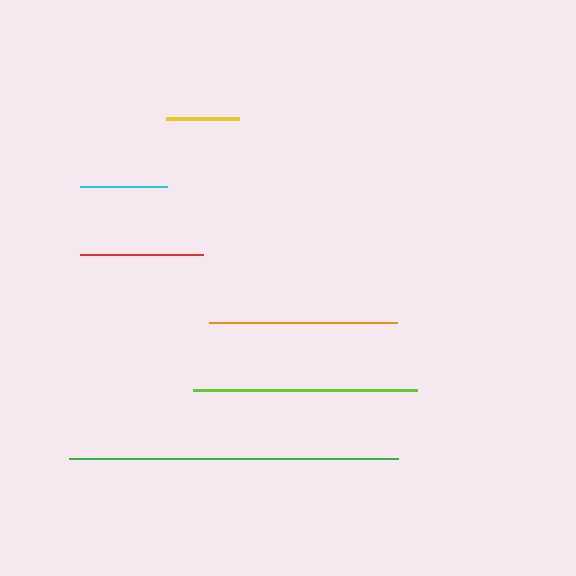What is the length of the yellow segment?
The yellow segment is approximately 73 pixels long.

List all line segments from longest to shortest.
From longest to shortest: green, lime, orange, red, cyan, yellow.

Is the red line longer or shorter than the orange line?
The orange line is longer than the red line.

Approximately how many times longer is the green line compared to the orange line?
The green line is approximately 1.7 times the length of the orange line.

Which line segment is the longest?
The green line is the longest at approximately 329 pixels.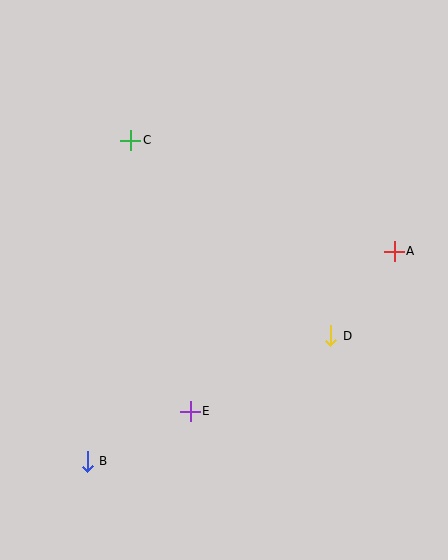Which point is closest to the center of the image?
Point D at (331, 336) is closest to the center.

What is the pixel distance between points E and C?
The distance between E and C is 277 pixels.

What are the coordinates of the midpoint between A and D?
The midpoint between A and D is at (363, 293).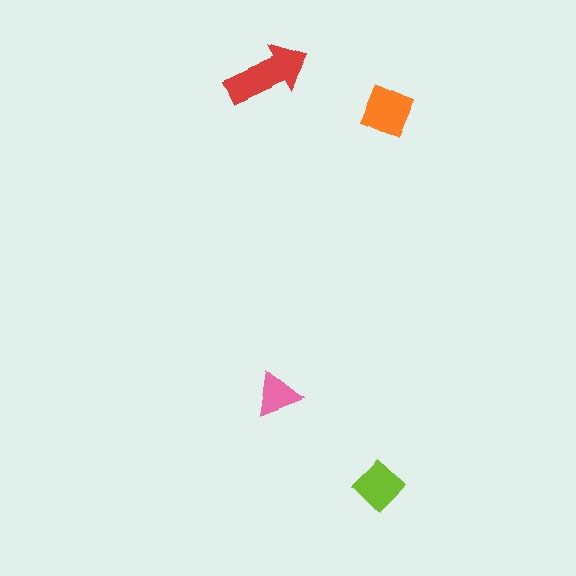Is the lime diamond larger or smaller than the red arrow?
Smaller.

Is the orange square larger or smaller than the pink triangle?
Larger.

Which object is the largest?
The red arrow.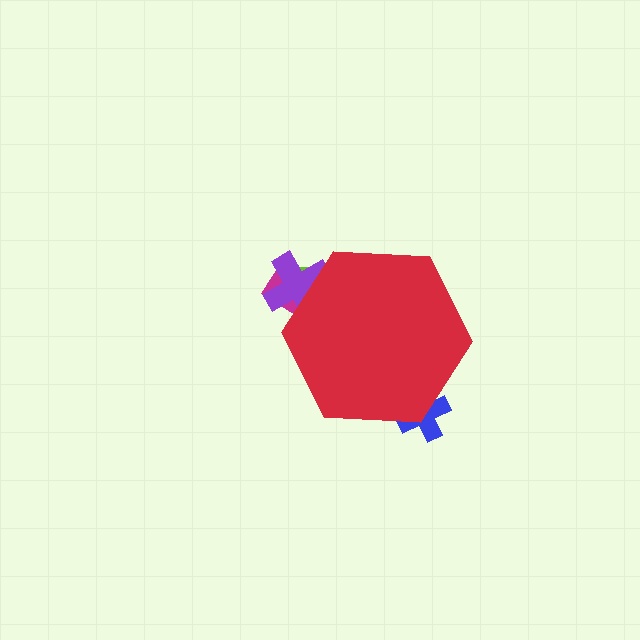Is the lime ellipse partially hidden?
Yes, the lime ellipse is partially hidden behind the red hexagon.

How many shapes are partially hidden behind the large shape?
4 shapes are partially hidden.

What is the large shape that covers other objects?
A red hexagon.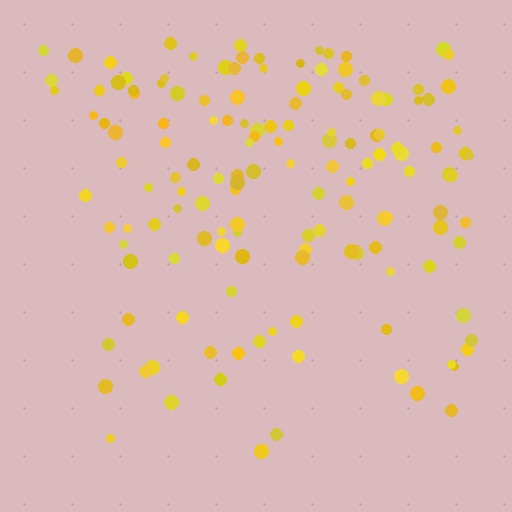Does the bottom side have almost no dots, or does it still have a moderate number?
Still a moderate number, just noticeably fewer than the top.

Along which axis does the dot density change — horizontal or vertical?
Vertical.